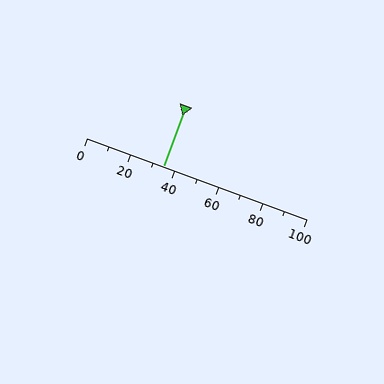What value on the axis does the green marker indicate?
The marker indicates approximately 35.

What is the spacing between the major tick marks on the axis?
The major ticks are spaced 20 apart.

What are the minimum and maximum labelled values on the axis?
The axis runs from 0 to 100.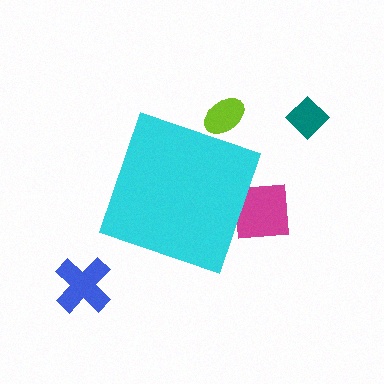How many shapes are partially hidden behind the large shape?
2 shapes are partially hidden.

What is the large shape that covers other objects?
A cyan diamond.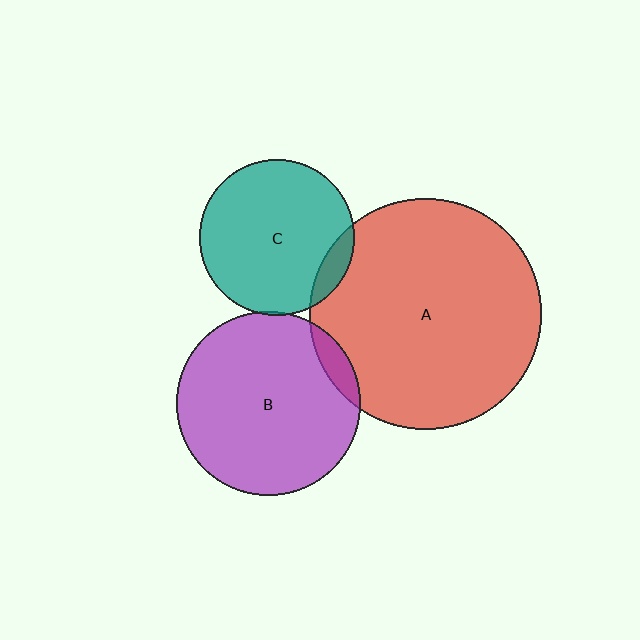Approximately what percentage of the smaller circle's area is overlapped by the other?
Approximately 5%.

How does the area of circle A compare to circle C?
Approximately 2.2 times.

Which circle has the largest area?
Circle A (red).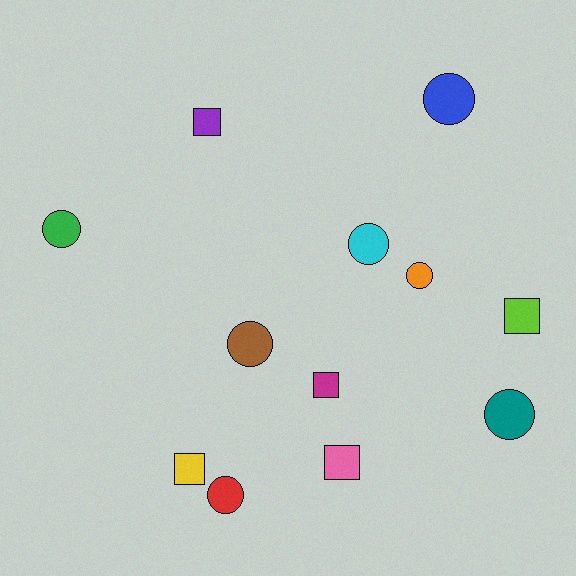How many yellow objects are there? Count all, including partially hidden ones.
There is 1 yellow object.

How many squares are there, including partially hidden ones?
There are 5 squares.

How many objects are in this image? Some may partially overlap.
There are 12 objects.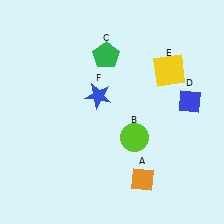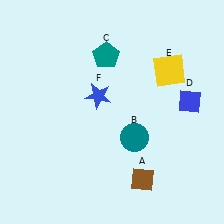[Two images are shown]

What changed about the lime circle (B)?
In Image 1, B is lime. In Image 2, it changed to teal.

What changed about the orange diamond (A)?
In Image 1, A is orange. In Image 2, it changed to brown.